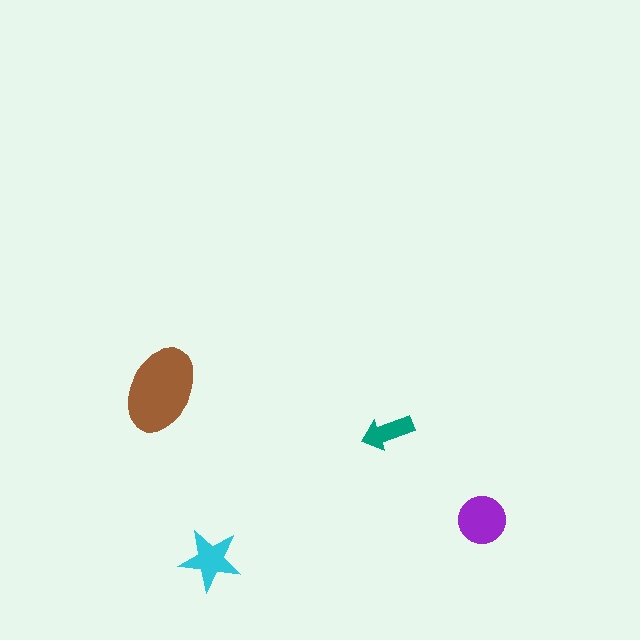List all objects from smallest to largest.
The teal arrow, the cyan star, the purple circle, the brown ellipse.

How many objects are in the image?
There are 4 objects in the image.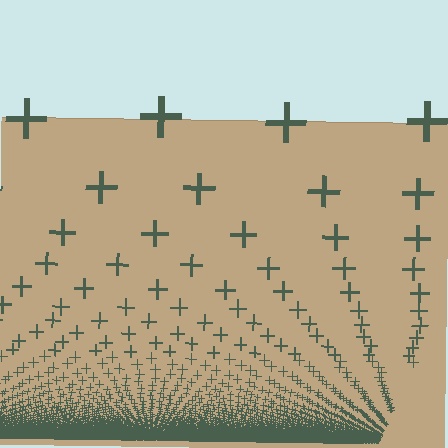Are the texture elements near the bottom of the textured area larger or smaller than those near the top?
Smaller. The gradient is inverted — elements near the bottom are smaller and denser.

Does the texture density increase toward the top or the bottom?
Density increases toward the bottom.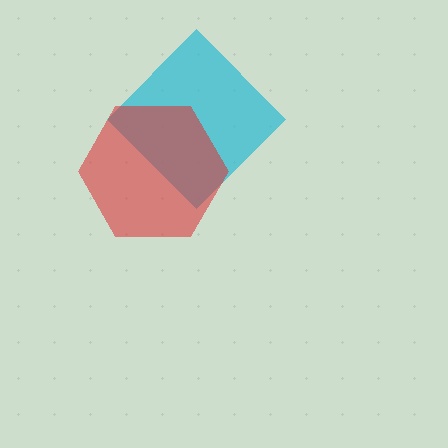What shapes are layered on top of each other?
The layered shapes are: a cyan diamond, a red hexagon.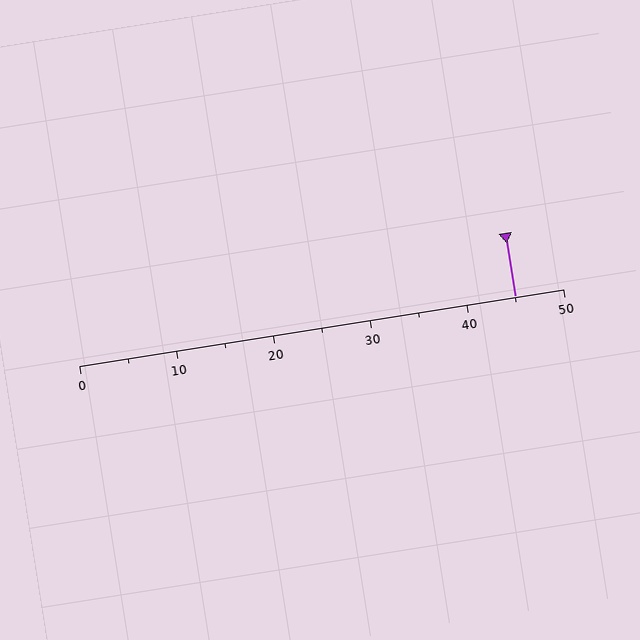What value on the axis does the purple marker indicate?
The marker indicates approximately 45.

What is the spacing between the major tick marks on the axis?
The major ticks are spaced 10 apart.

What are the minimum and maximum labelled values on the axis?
The axis runs from 0 to 50.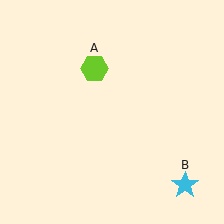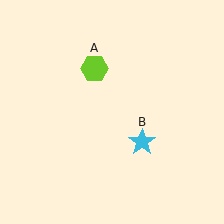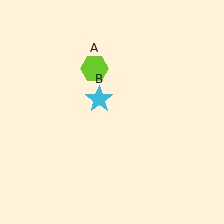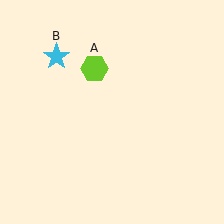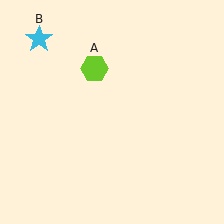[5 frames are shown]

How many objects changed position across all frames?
1 object changed position: cyan star (object B).